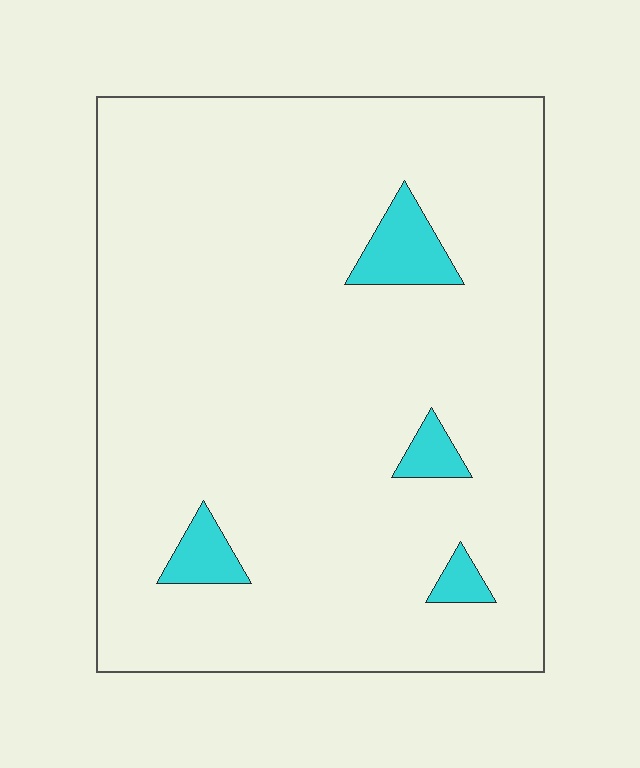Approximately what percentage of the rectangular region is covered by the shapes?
Approximately 5%.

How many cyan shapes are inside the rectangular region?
4.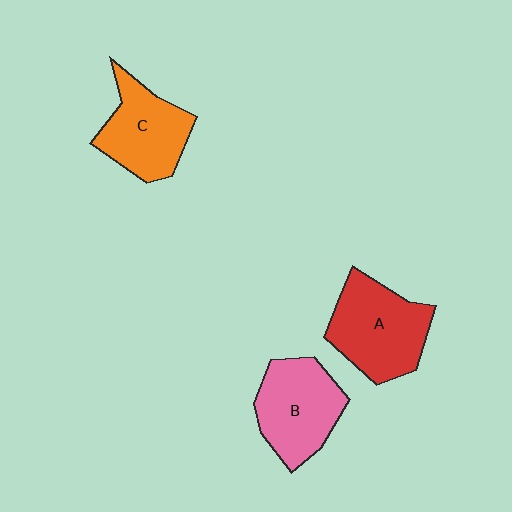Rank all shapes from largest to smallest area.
From largest to smallest: A (red), B (pink), C (orange).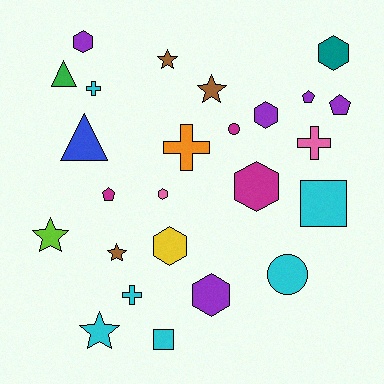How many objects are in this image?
There are 25 objects.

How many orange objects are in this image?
There is 1 orange object.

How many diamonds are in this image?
There are no diamonds.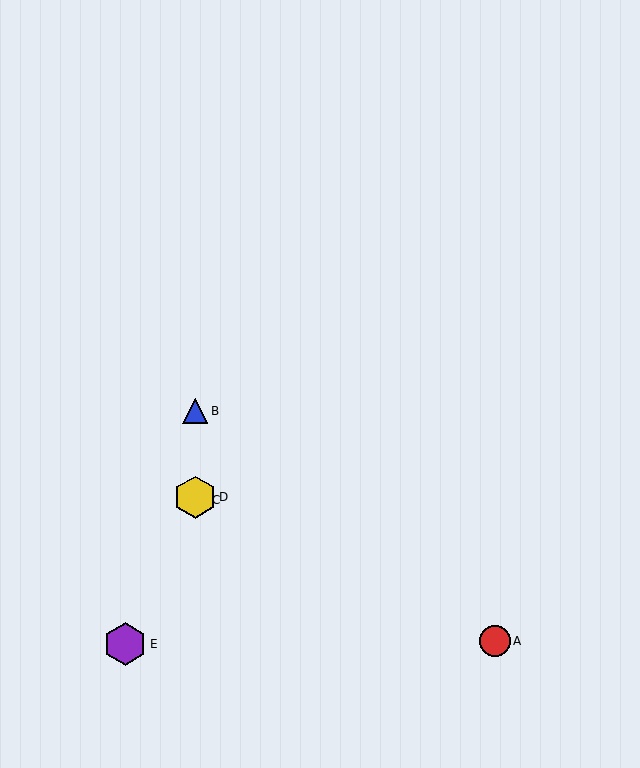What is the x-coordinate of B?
Object B is at x≈195.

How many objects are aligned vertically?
3 objects (B, C, D) are aligned vertically.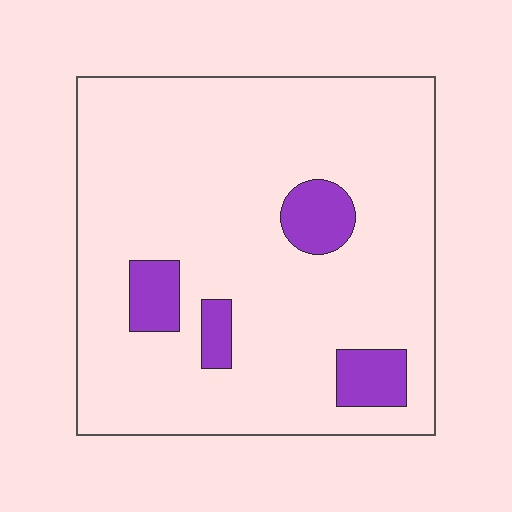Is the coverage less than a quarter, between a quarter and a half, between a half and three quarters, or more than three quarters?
Less than a quarter.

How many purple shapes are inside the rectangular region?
4.